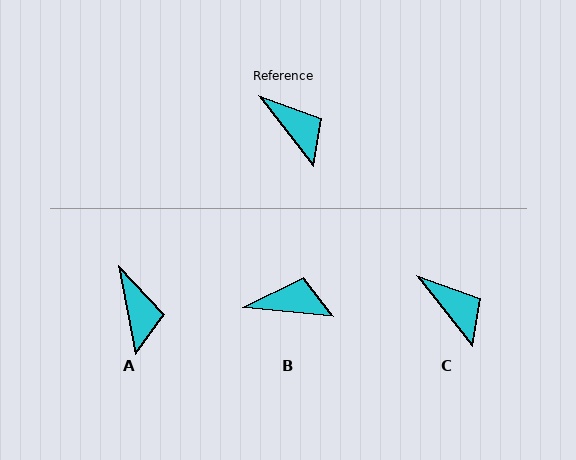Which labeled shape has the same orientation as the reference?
C.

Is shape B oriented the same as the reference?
No, it is off by about 46 degrees.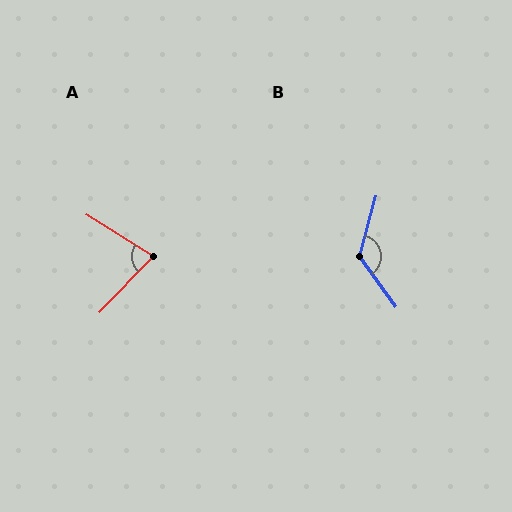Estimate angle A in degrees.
Approximately 78 degrees.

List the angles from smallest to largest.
A (78°), B (129°).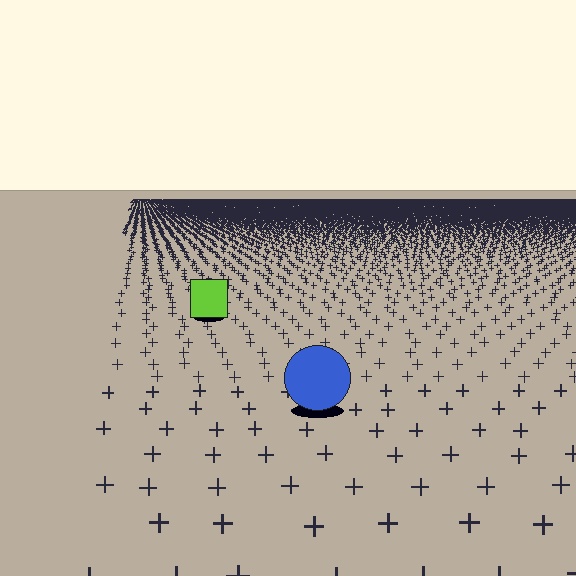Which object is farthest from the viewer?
The lime square is farthest from the viewer. It appears smaller and the ground texture around it is denser.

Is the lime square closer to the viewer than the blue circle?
No. The blue circle is closer — you can tell from the texture gradient: the ground texture is coarser near it.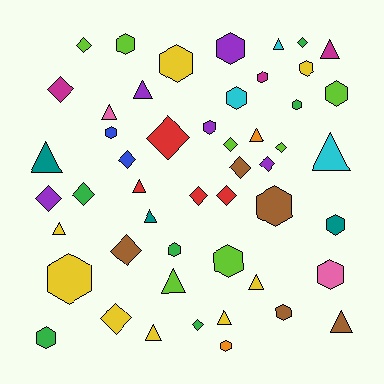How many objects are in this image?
There are 50 objects.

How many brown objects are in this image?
There are 5 brown objects.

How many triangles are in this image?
There are 15 triangles.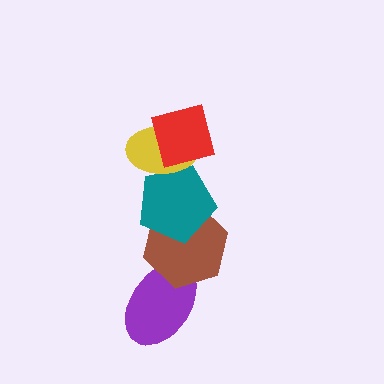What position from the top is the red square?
The red square is 1st from the top.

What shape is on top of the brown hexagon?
The teal pentagon is on top of the brown hexagon.